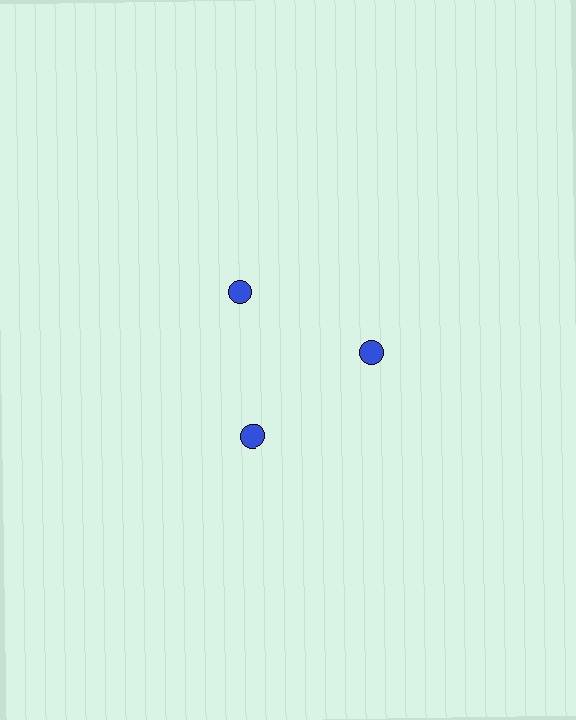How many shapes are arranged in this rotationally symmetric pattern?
There are 3 shapes, arranged in 3 groups of 1.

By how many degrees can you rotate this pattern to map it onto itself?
The pattern maps onto itself every 120 degrees of rotation.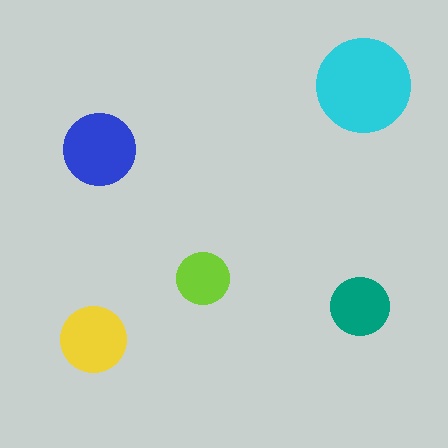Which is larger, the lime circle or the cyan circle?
The cyan one.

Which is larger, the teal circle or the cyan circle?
The cyan one.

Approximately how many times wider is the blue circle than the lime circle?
About 1.5 times wider.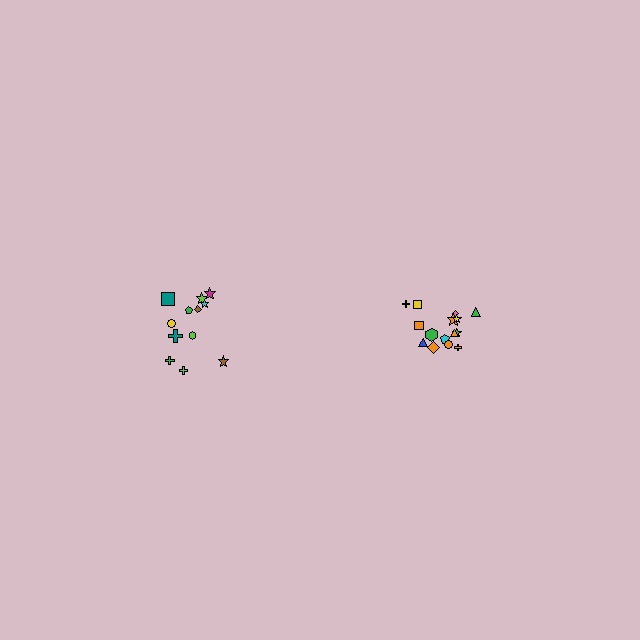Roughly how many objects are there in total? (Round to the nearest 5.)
Roughly 25 objects in total.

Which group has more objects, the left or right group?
The right group.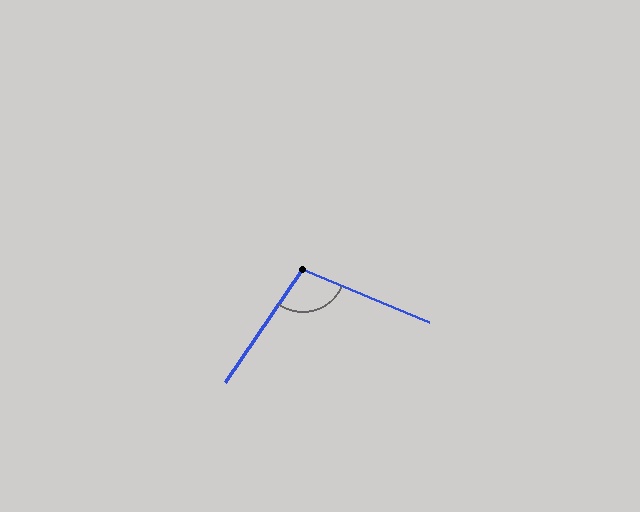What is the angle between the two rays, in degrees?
Approximately 102 degrees.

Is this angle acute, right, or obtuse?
It is obtuse.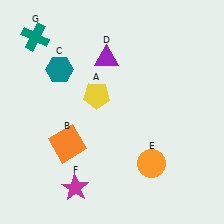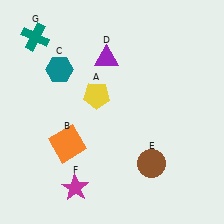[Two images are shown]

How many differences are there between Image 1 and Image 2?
There is 1 difference between the two images.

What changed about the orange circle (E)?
In Image 1, E is orange. In Image 2, it changed to brown.